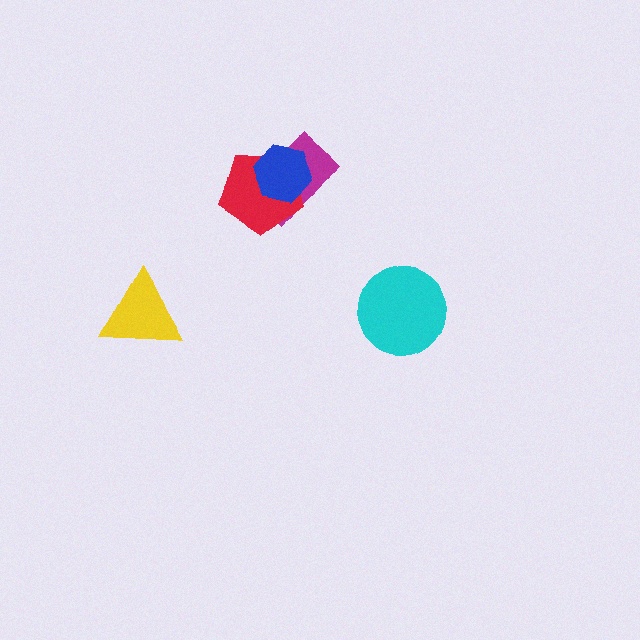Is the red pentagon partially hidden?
Yes, it is partially covered by another shape.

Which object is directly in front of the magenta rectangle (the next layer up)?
The red pentagon is directly in front of the magenta rectangle.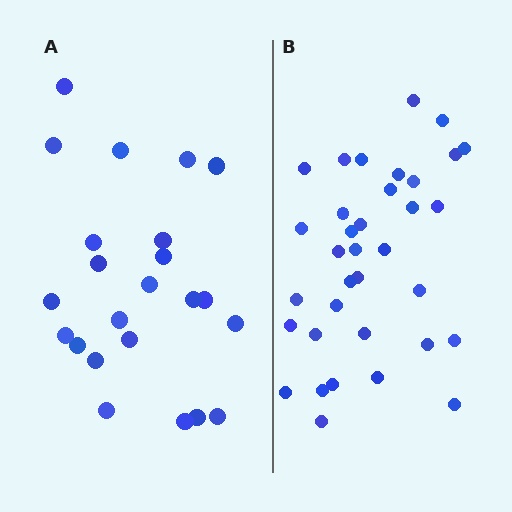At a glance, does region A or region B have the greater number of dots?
Region B (the right region) has more dots.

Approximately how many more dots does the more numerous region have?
Region B has roughly 12 or so more dots than region A.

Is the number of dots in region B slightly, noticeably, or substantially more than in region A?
Region B has substantially more. The ratio is roughly 1.5 to 1.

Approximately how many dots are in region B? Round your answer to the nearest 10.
About 40 dots. (The exact count is 35, which rounds to 40.)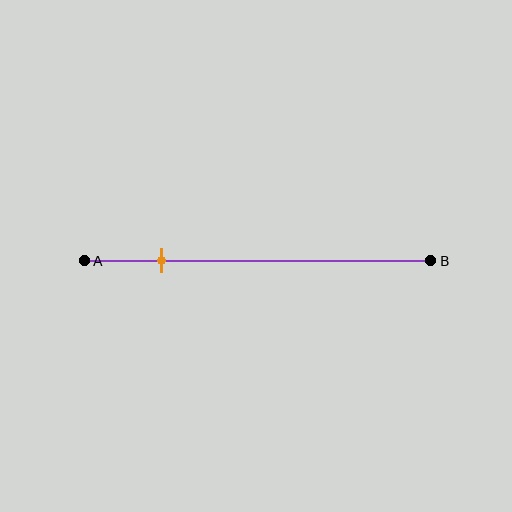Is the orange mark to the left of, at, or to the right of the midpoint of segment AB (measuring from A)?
The orange mark is to the left of the midpoint of segment AB.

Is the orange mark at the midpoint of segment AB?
No, the mark is at about 20% from A, not at the 50% midpoint.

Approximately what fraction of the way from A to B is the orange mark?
The orange mark is approximately 20% of the way from A to B.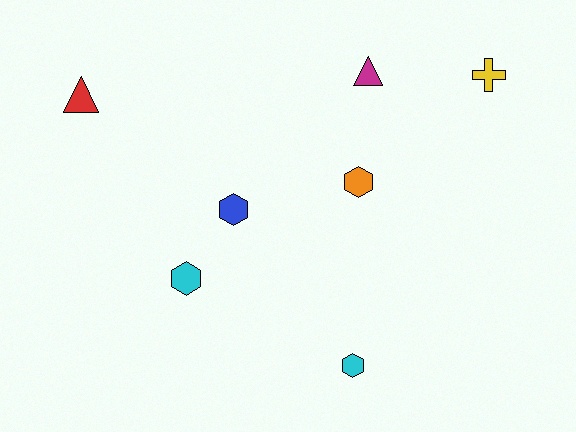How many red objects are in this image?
There is 1 red object.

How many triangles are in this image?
There are 2 triangles.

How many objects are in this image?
There are 7 objects.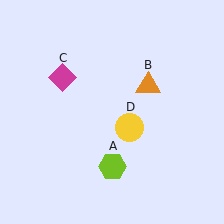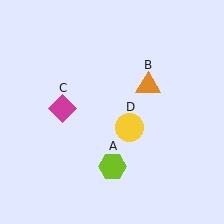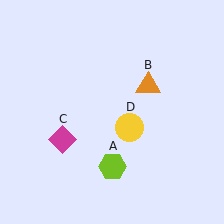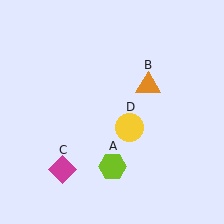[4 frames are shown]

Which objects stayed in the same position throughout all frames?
Lime hexagon (object A) and orange triangle (object B) and yellow circle (object D) remained stationary.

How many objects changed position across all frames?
1 object changed position: magenta diamond (object C).